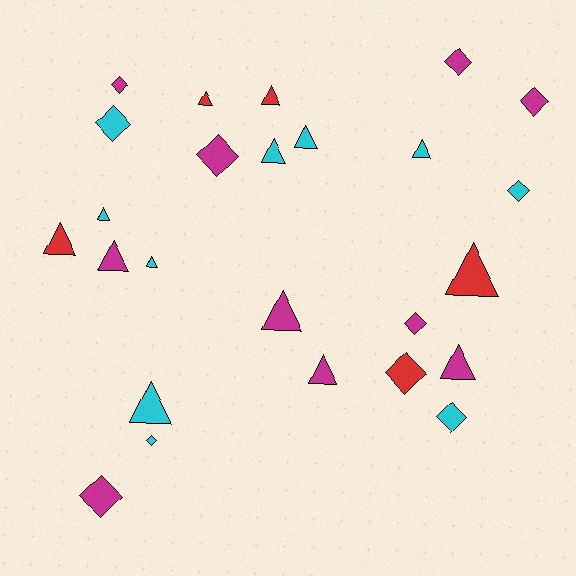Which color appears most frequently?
Magenta, with 10 objects.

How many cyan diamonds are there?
There are 4 cyan diamonds.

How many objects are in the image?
There are 25 objects.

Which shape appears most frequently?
Triangle, with 14 objects.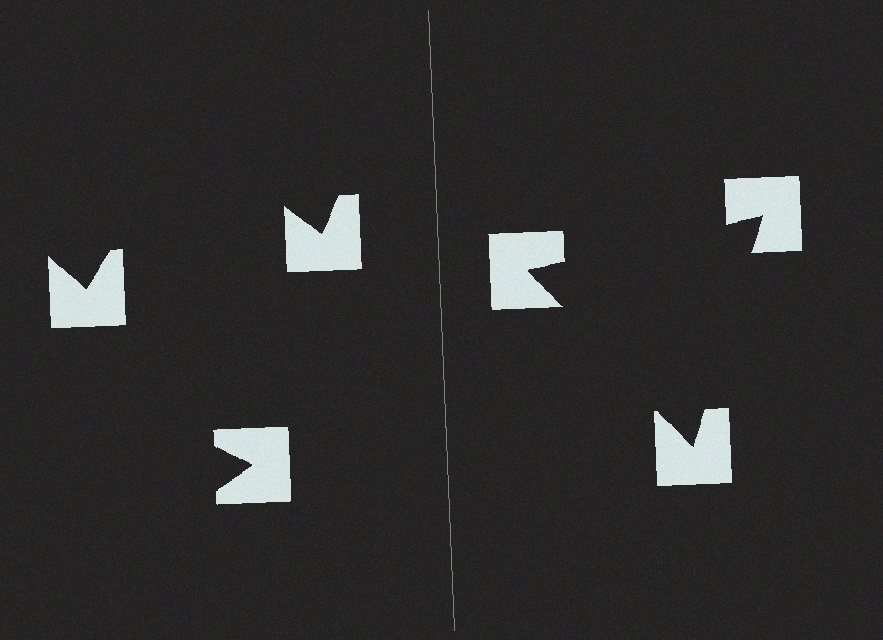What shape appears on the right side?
An illusory triangle.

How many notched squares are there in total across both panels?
6 — 3 on each side.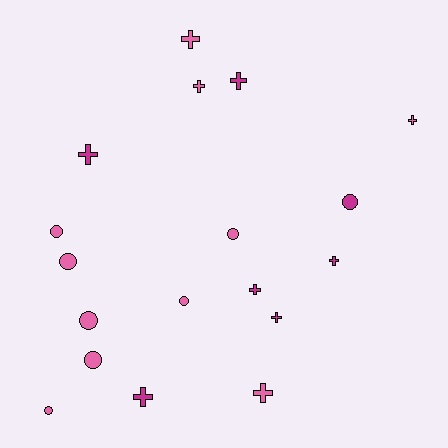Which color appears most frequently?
Pink, with 11 objects.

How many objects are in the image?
There are 18 objects.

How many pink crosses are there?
There are 4 pink crosses.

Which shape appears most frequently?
Cross, with 10 objects.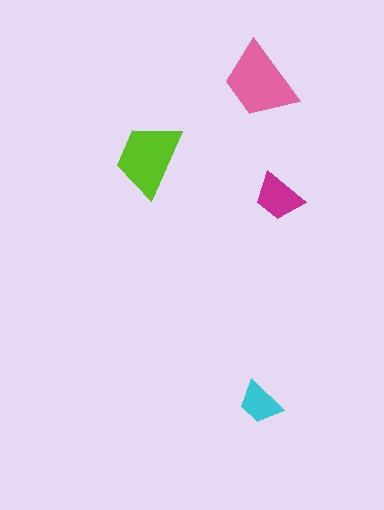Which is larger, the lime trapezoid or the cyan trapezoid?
The lime one.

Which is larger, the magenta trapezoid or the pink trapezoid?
The pink one.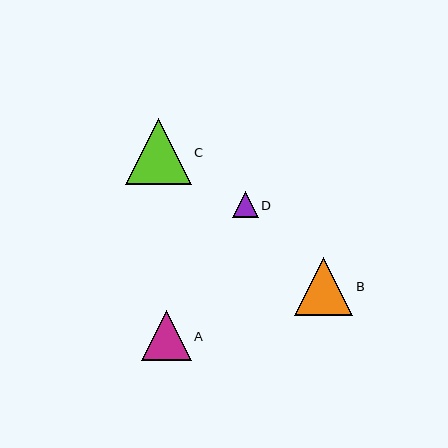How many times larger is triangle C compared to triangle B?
Triangle C is approximately 1.1 times the size of triangle B.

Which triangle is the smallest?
Triangle D is the smallest with a size of approximately 26 pixels.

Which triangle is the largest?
Triangle C is the largest with a size of approximately 66 pixels.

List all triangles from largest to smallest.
From largest to smallest: C, B, A, D.